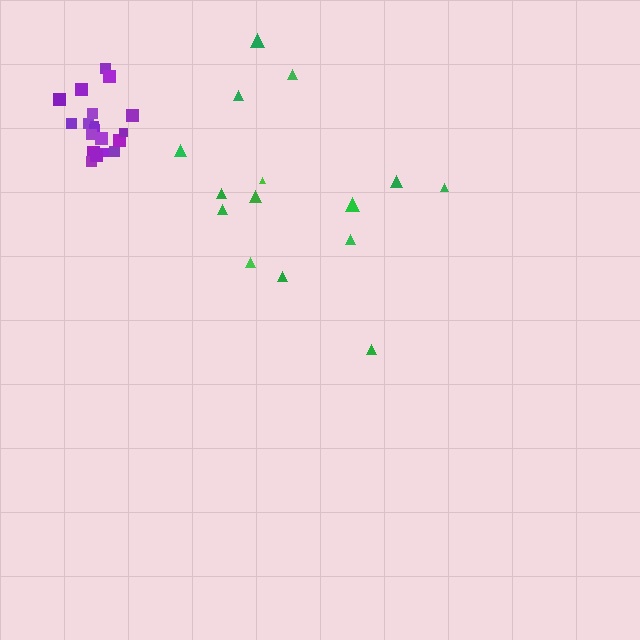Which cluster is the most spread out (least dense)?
Green.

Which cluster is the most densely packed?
Purple.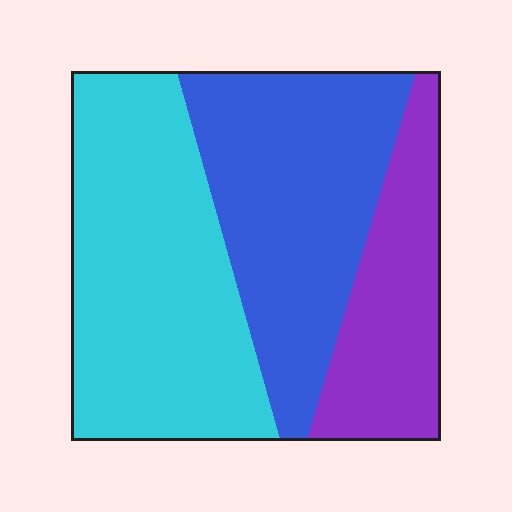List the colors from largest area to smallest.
From largest to smallest: cyan, blue, purple.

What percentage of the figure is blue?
Blue takes up about three eighths (3/8) of the figure.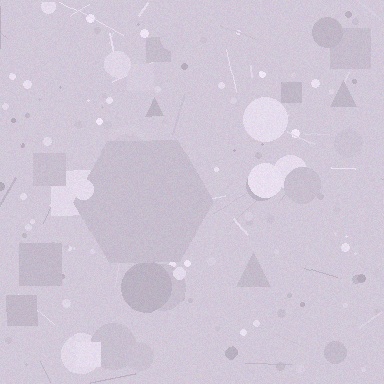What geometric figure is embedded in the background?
A hexagon is embedded in the background.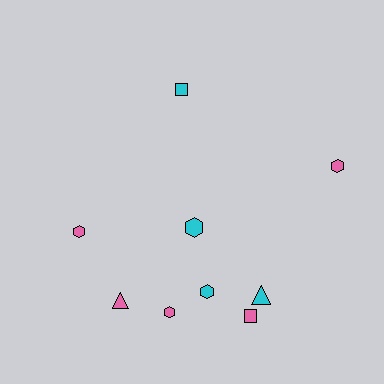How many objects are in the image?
There are 9 objects.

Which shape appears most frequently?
Hexagon, with 5 objects.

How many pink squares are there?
There is 1 pink square.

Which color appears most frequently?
Pink, with 5 objects.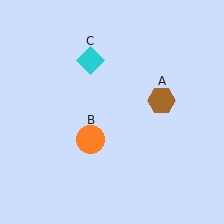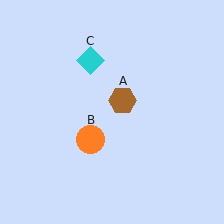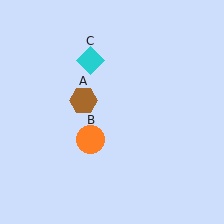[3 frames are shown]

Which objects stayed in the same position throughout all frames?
Orange circle (object B) and cyan diamond (object C) remained stationary.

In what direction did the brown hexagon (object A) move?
The brown hexagon (object A) moved left.